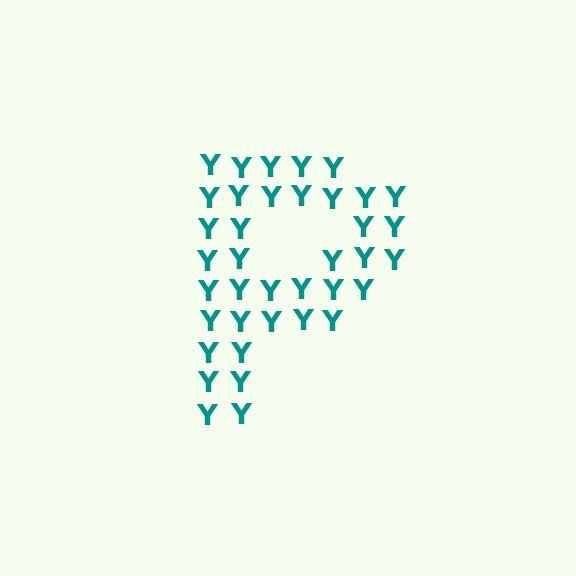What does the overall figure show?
The overall figure shows the letter P.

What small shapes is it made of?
It is made of small letter Y's.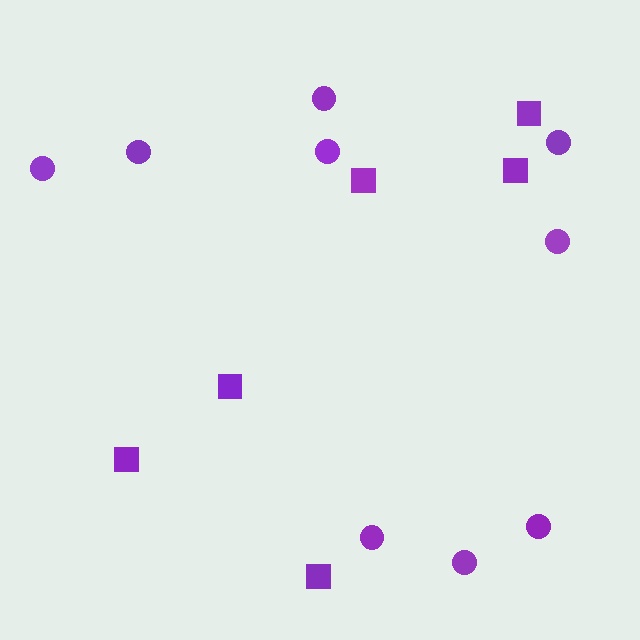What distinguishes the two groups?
There are 2 groups: one group of circles (9) and one group of squares (6).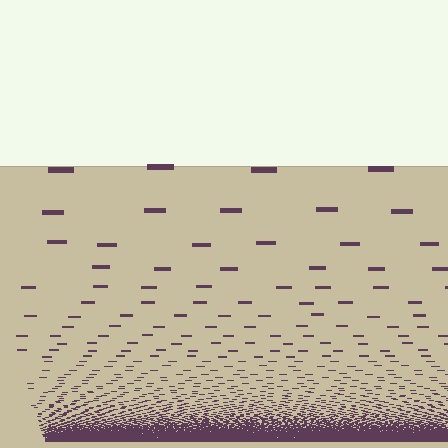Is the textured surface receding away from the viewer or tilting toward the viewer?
The surface appears to tilt toward the viewer. Texture elements get larger and sparser toward the top.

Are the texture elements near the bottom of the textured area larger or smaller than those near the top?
Smaller. The gradient is inverted — elements near the bottom are smaller and denser.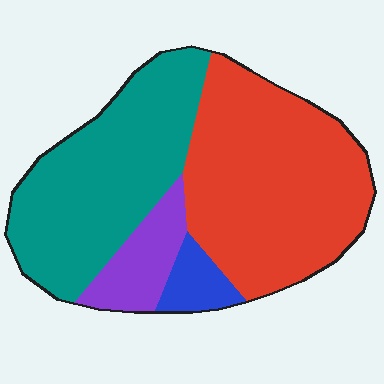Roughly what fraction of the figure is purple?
Purple covers around 10% of the figure.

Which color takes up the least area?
Blue, at roughly 5%.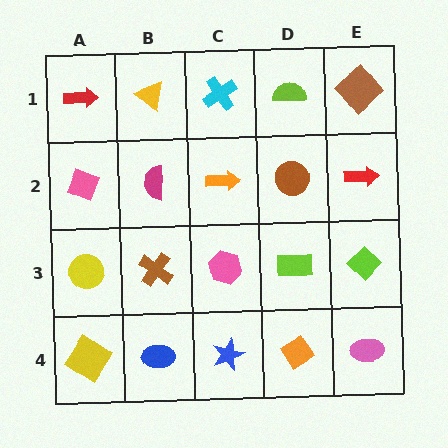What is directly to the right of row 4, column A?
A blue ellipse.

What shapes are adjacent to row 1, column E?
A red arrow (row 2, column E), a lime semicircle (row 1, column D).